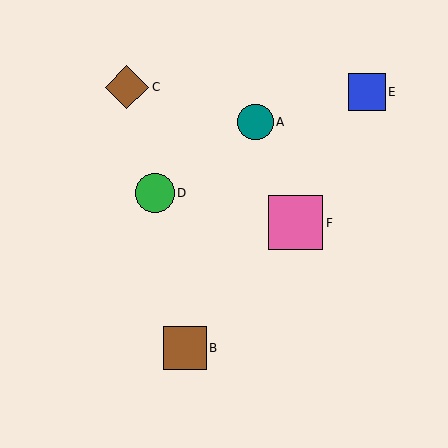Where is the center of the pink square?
The center of the pink square is at (296, 223).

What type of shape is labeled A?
Shape A is a teal circle.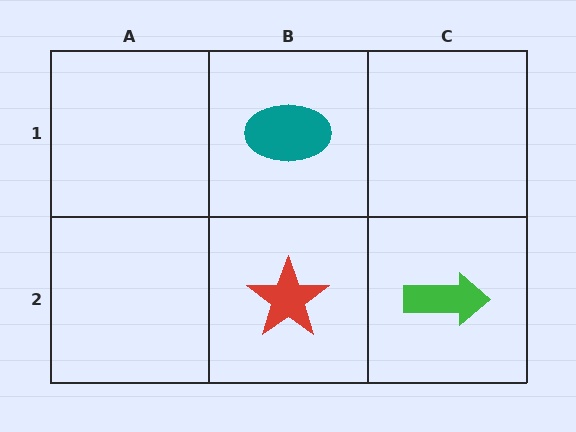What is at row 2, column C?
A green arrow.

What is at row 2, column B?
A red star.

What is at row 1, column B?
A teal ellipse.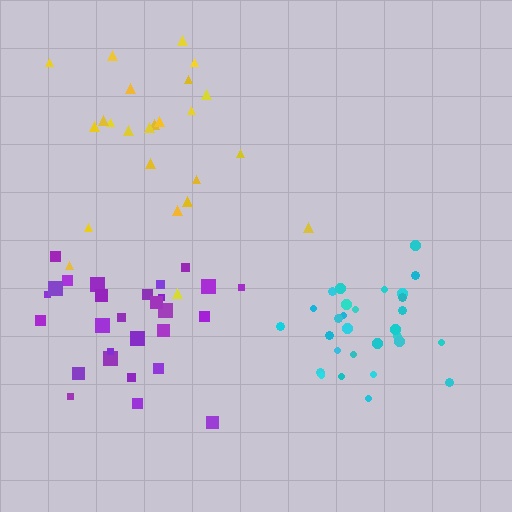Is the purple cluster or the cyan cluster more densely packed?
Cyan.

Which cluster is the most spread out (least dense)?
Yellow.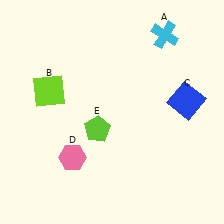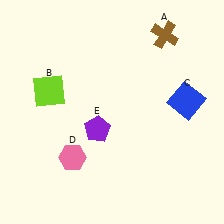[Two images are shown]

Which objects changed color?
A changed from cyan to brown. E changed from lime to purple.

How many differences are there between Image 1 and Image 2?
There are 2 differences between the two images.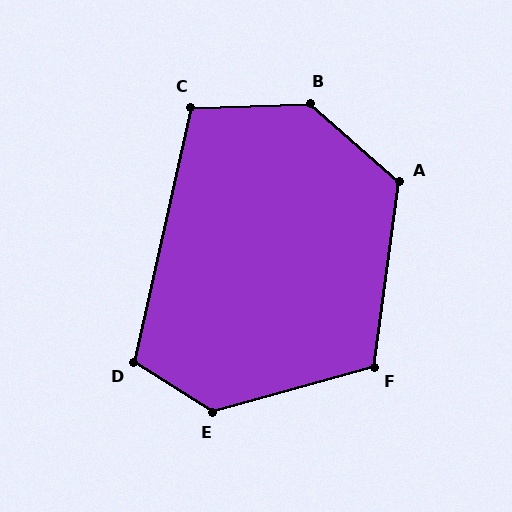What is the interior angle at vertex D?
Approximately 110 degrees (obtuse).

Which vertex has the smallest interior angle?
C, at approximately 105 degrees.